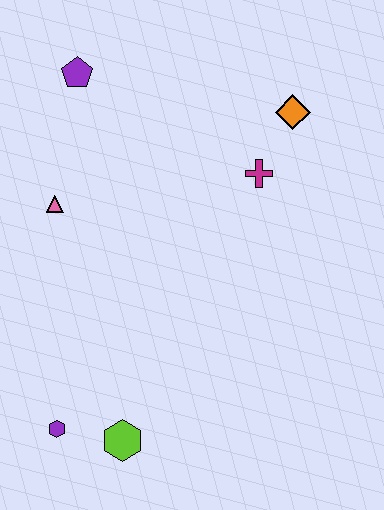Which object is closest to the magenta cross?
The orange diamond is closest to the magenta cross.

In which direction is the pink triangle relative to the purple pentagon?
The pink triangle is below the purple pentagon.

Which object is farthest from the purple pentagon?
The lime hexagon is farthest from the purple pentagon.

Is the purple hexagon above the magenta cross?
No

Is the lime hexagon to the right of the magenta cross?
No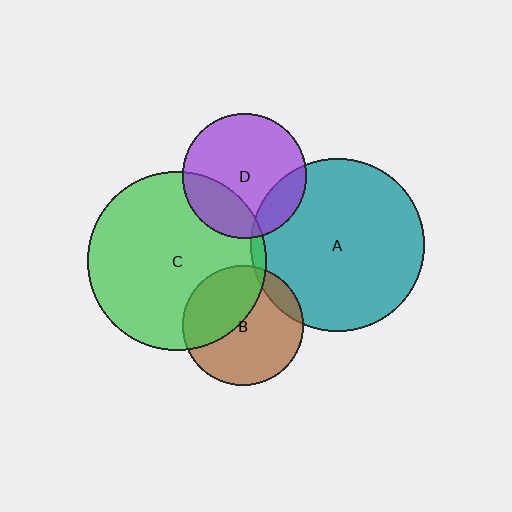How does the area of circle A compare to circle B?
Approximately 2.1 times.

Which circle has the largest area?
Circle C (green).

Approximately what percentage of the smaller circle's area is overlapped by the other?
Approximately 25%.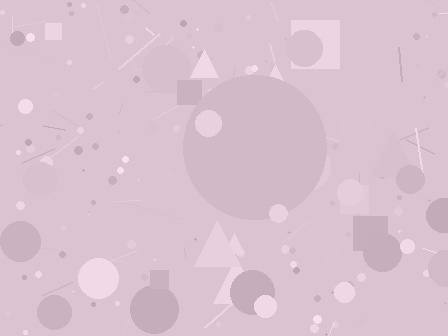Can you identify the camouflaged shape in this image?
The camouflaged shape is a circle.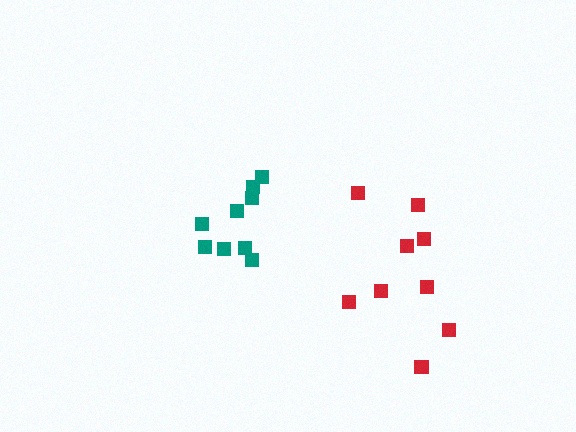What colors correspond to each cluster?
The clusters are colored: teal, red.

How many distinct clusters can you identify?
There are 2 distinct clusters.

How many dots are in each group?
Group 1: 9 dots, Group 2: 9 dots (18 total).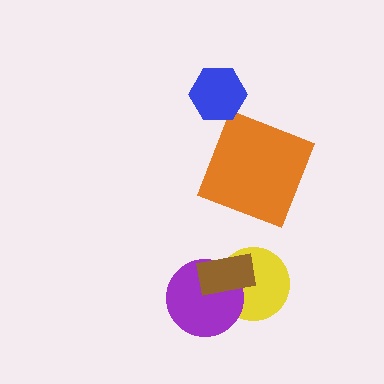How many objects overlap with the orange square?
0 objects overlap with the orange square.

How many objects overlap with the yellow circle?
2 objects overlap with the yellow circle.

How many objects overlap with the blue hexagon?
0 objects overlap with the blue hexagon.